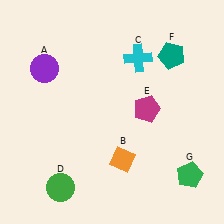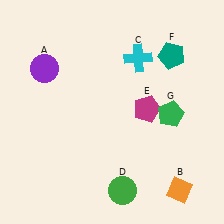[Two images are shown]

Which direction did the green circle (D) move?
The green circle (D) moved right.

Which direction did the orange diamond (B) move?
The orange diamond (B) moved right.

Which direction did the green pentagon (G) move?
The green pentagon (G) moved up.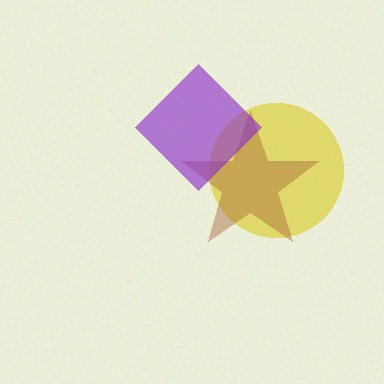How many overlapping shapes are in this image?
There are 3 overlapping shapes in the image.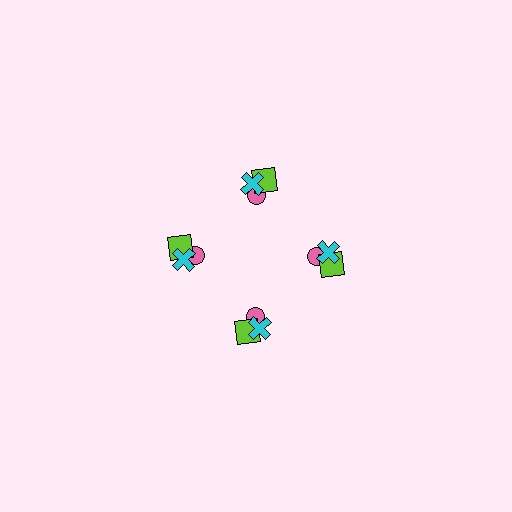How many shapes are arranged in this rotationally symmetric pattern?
There are 12 shapes, arranged in 4 groups of 3.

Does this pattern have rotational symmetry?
Yes, this pattern has 4-fold rotational symmetry. It looks the same after rotating 90 degrees around the center.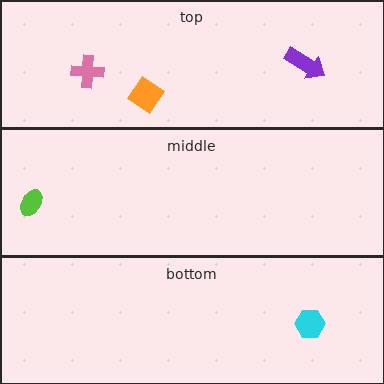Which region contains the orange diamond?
The top region.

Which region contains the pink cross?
The top region.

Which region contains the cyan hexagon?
The bottom region.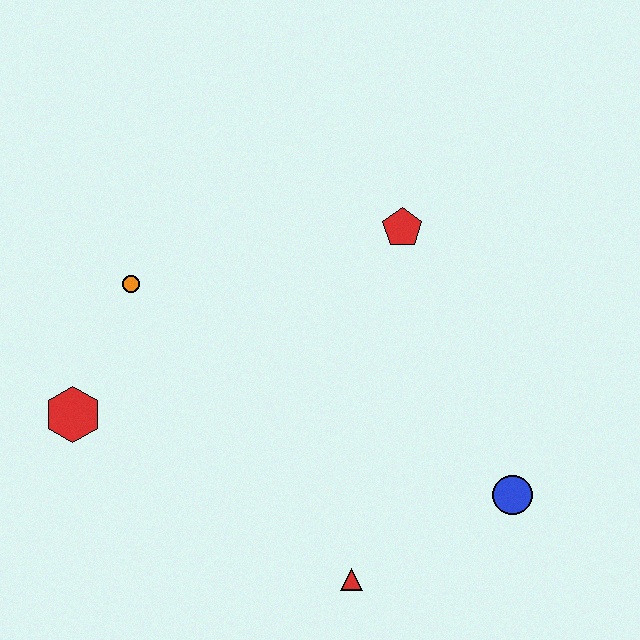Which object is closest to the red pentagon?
The orange circle is closest to the red pentagon.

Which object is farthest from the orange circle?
The blue circle is farthest from the orange circle.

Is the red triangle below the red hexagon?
Yes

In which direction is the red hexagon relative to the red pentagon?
The red hexagon is to the left of the red pentagon.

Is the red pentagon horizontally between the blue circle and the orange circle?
Yes